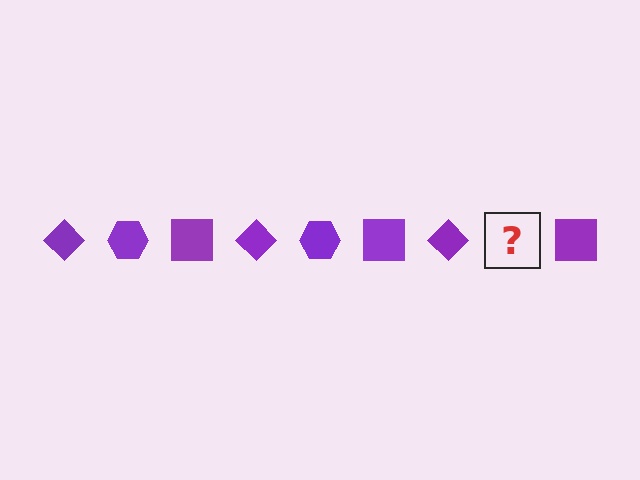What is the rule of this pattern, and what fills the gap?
The rule is that the pattern cycles through diamond, hexagon, square shapes in purple. The gap should be filled with a purple hexagon.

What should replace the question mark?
The question mark should be replaced with a purple hexagon.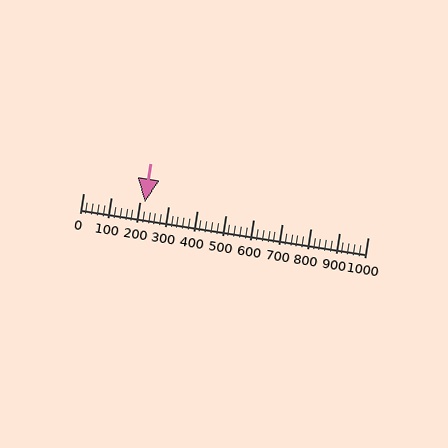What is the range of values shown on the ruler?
The ruler shows values from 0 to 1000.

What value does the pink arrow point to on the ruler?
The pink arrow points to approximately 217.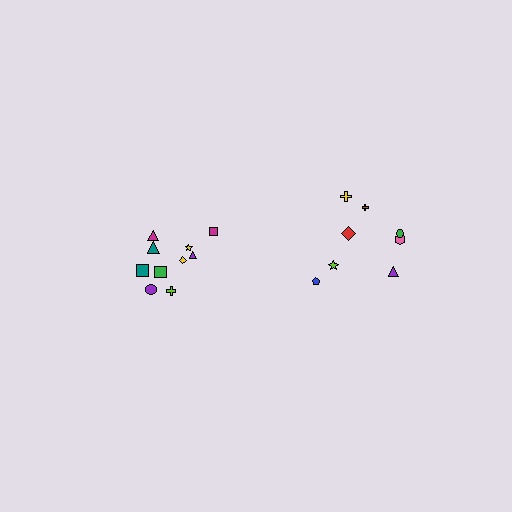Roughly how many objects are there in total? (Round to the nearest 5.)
Roughly 20 objects in total.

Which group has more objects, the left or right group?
The left group.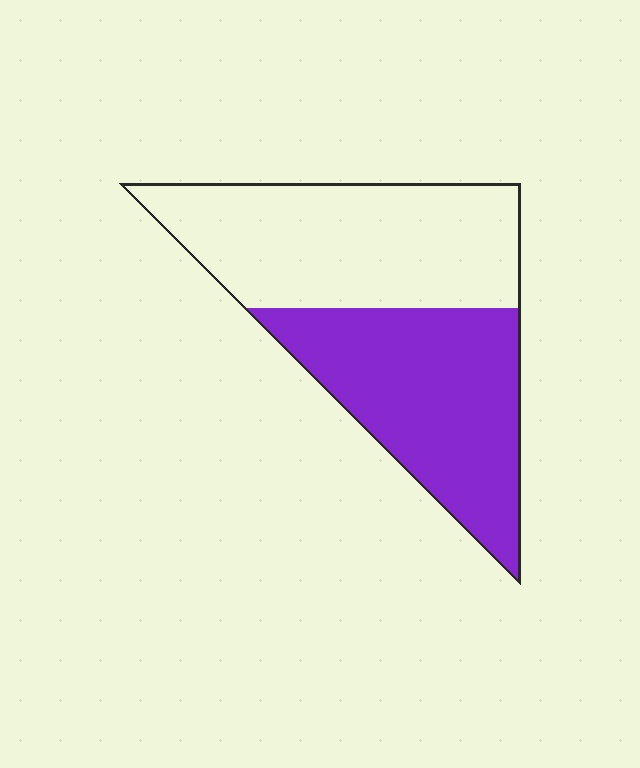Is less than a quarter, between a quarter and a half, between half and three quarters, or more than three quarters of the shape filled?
Between a quarter and a half.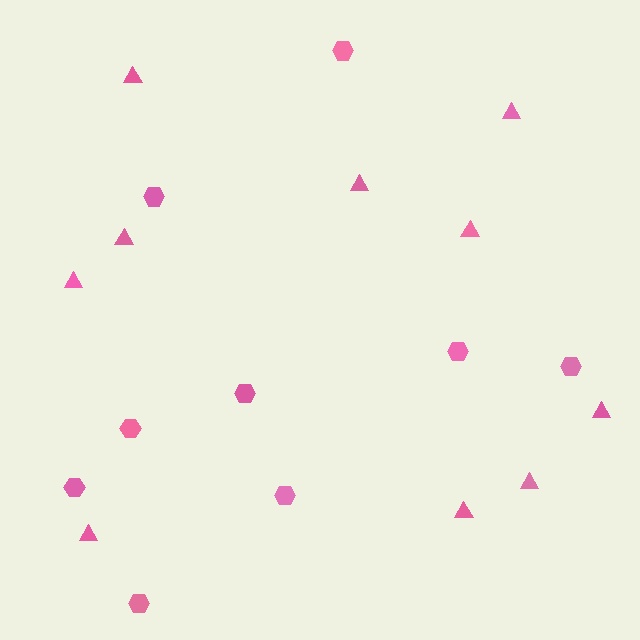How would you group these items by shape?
There are 2 groups: one group of hexagons (9) and one group of triangles (10).